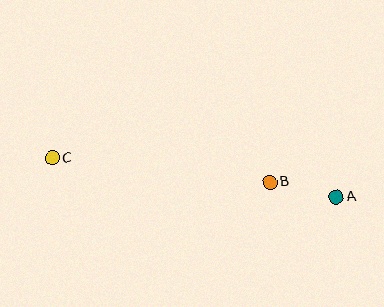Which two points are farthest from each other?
Points A and C are farthest from each other.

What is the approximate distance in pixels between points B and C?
The distance between B and C is approximately 219 pixels.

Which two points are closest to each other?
Points A and B are closest to each other.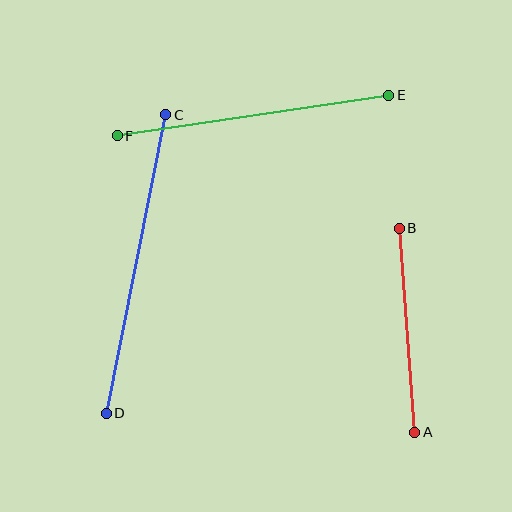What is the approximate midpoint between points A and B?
The midpoint is at approximately (407, 330) pixels.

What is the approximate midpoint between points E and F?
The midpoint is at approximately (253, 116) pixels.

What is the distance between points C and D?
The distance is approximately 304 pixels.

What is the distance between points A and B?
The distance is approximately 205 pixels.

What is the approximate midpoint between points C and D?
The midpoint is at approximately (136, 264) pixels.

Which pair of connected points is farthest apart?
Points C and D are farthest apart.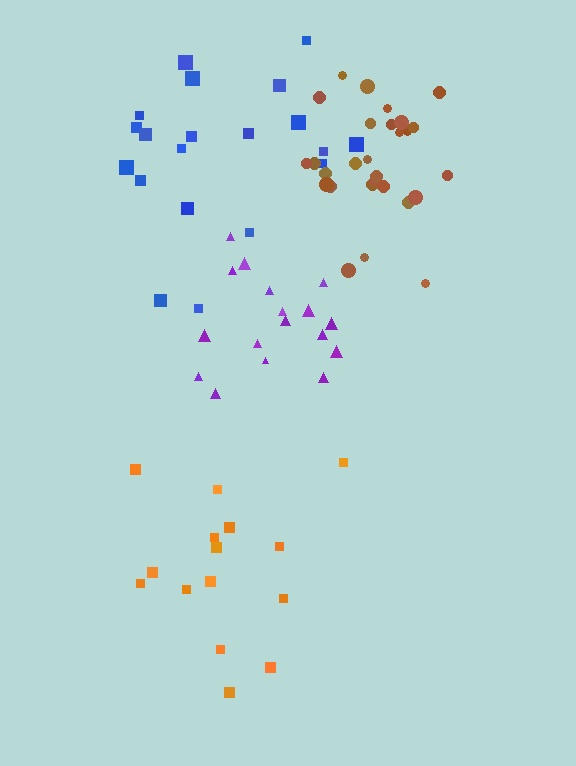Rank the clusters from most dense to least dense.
brown, purple, blue, orange.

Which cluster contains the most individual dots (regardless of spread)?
Brown (28).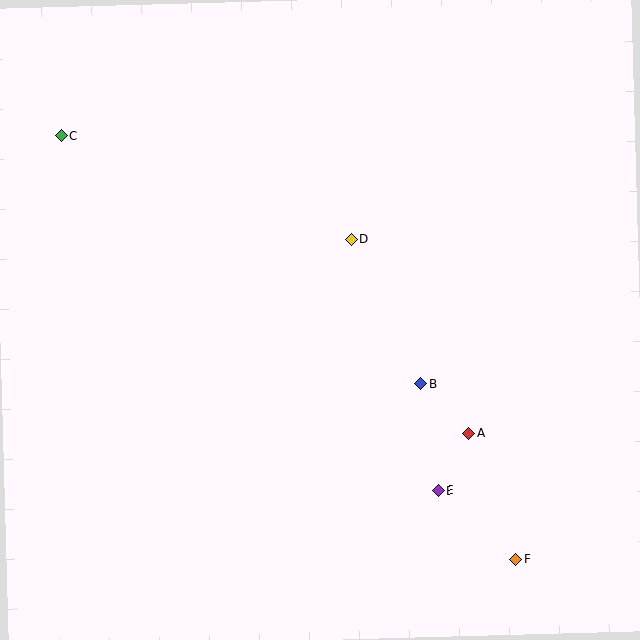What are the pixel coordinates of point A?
Point A is at (469, 433).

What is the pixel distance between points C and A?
The distance between C and A is 505 pixels.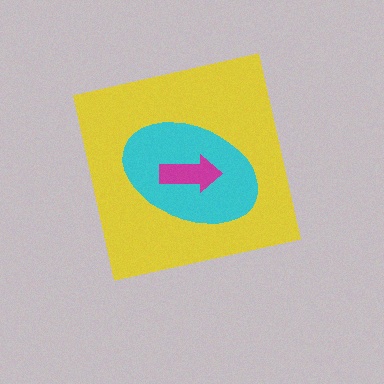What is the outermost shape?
The yellow square.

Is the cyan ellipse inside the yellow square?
Yes.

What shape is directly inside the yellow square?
The cyan ellipse.